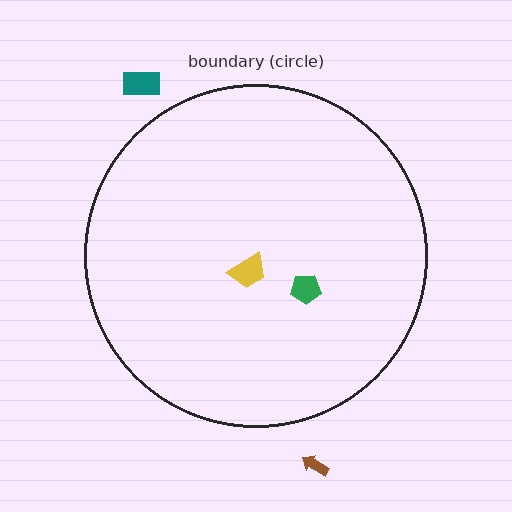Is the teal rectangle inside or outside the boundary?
Outside.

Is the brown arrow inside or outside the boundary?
Outside.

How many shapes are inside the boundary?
2 inside, 2 outside.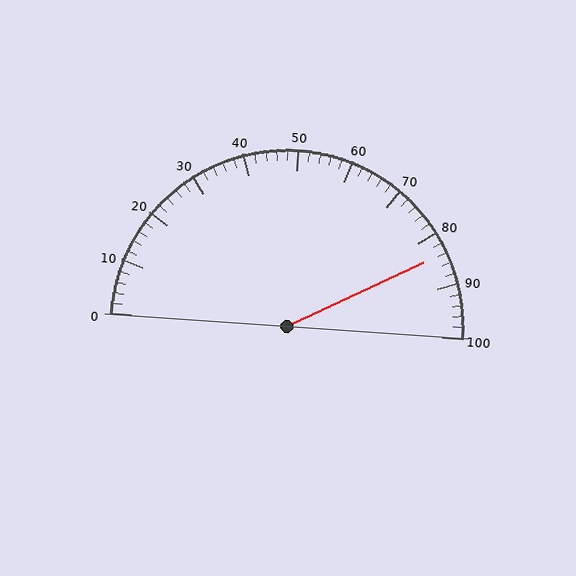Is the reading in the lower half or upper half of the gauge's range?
The reading is in the upper half of the range (0 to 100).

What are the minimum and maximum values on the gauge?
The gauge ranges from 0 to 100.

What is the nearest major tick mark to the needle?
The nearest major tick mark is 80.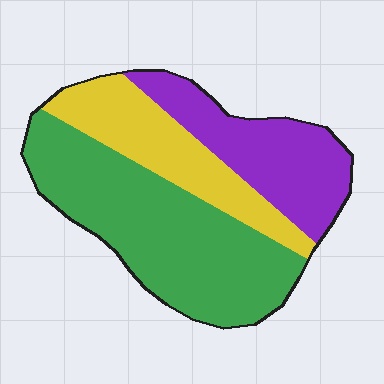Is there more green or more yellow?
Green.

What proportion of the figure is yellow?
Yellow covers 25% of the figure.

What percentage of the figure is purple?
Purple takes up about one quarter (1/4) of the figure.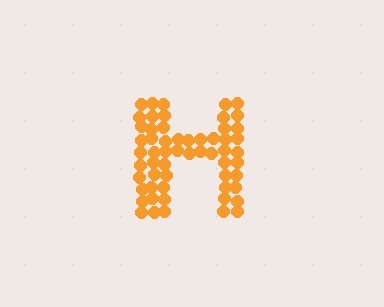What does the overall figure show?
The overall figure shows the letter H.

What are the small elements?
The small elements are circles.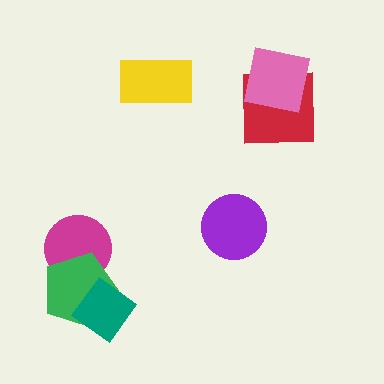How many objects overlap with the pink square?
1 object overlaps with the pink square.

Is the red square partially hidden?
Yes, it is partially covered by another shape.